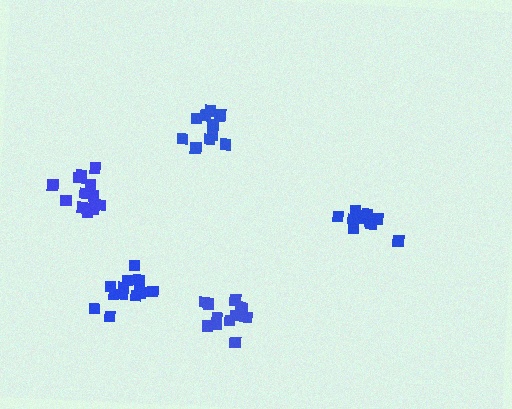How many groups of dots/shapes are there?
There are 5 groups.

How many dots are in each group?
Group 1: 13 dots, Group 2: 11 dots, Group 3: 13 dots, Group 4: 11 dots, Group 5: 13 dots (61 total).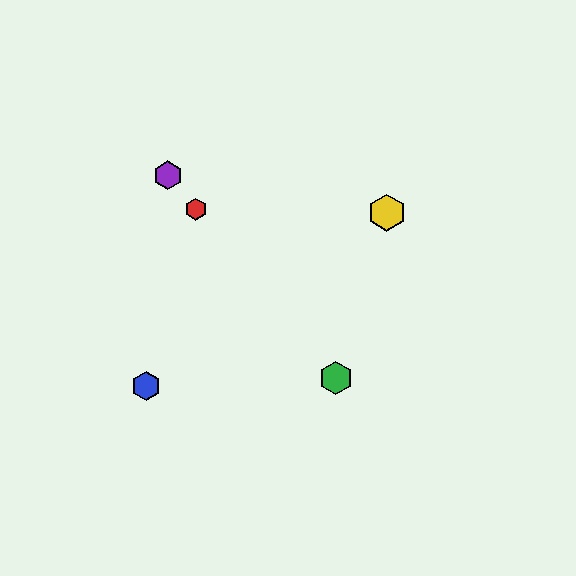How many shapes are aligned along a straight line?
3 shapes (the red hexagon, the green hexagon, the purple hexagon) are aligned along a straight line.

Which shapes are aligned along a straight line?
The red hexagon, the green hexagon, the purple hexagon are aligned along a straight line.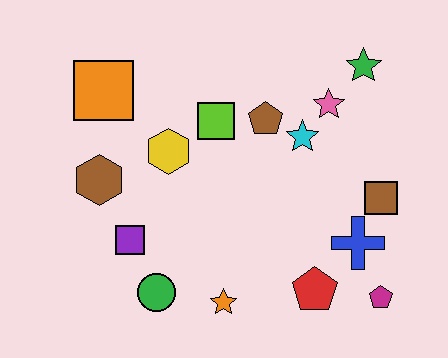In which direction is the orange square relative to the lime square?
The orange square is to the left of the lime square.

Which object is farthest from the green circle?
The green star is farthest from the green circle.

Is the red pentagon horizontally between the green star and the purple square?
Yes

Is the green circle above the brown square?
No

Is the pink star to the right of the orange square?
Yes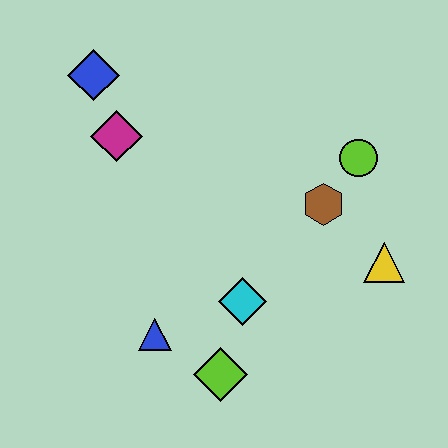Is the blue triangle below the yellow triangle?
Yes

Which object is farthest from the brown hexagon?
The blue diamond is farthest from the brown hexagon.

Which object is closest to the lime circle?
The brown hexagon is closest to the lime circle.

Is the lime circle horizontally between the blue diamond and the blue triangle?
No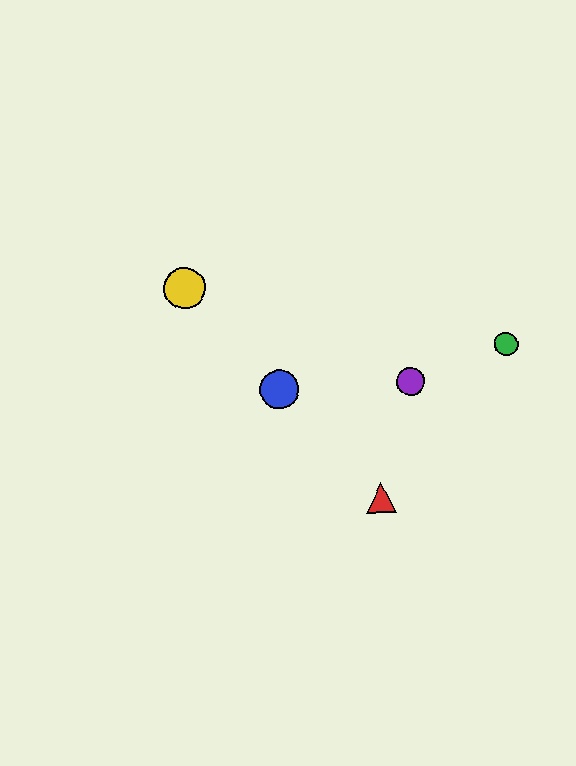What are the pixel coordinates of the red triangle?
The red triangle is at (382, 498).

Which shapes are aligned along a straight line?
The red triangle, the blue circle, the yellow circle are aligned along a straight line.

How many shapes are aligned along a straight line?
3 shapes (the red triangle, the blue circle, the yellow circle) are aligned along a straight line.